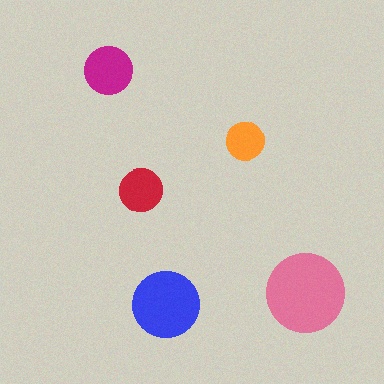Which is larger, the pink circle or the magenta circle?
The pink one.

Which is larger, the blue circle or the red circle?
The blue one.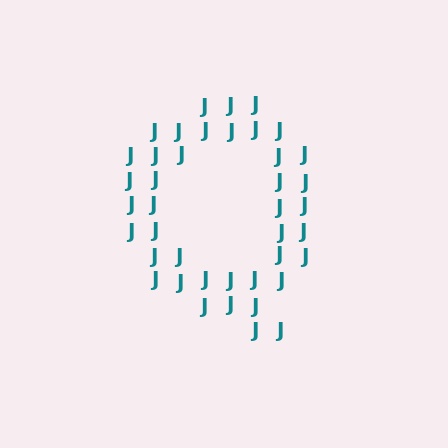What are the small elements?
The small elements are letter J's.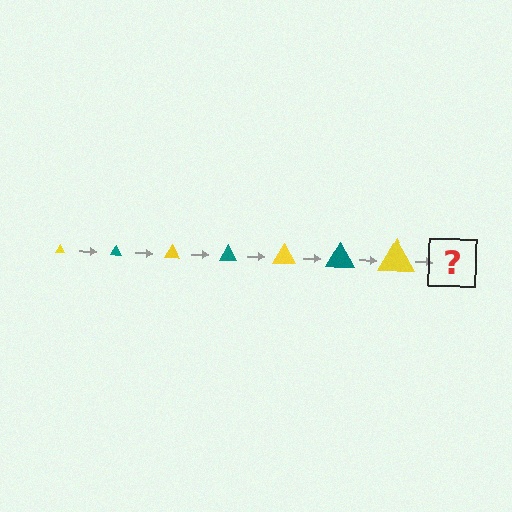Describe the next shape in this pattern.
It should be a teal triangle, larger than the previous one.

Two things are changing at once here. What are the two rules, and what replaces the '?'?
The two rules are that the triangle grows larger each step and the color cycles through yellow and teal. The '?' should be a teal triangle, larger than the previous one.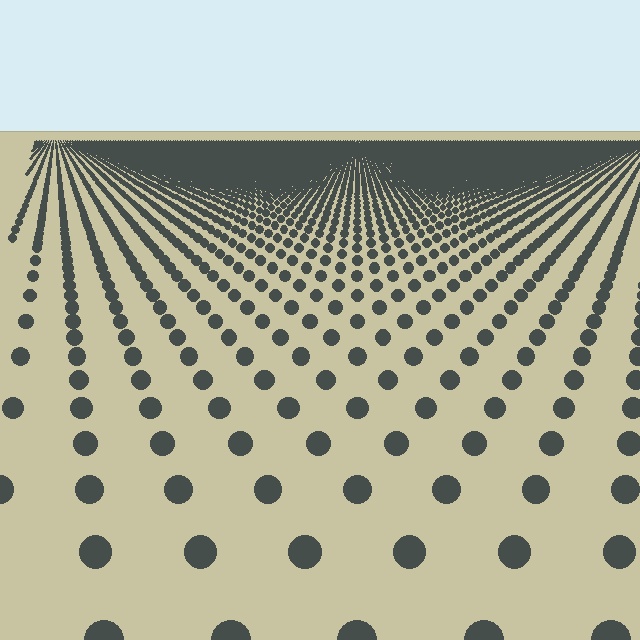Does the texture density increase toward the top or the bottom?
Density increases toward the top.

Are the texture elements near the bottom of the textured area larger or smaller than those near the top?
Larger. Near the bottom, elements are closer to the viewer and appear at a bigger on-screen size.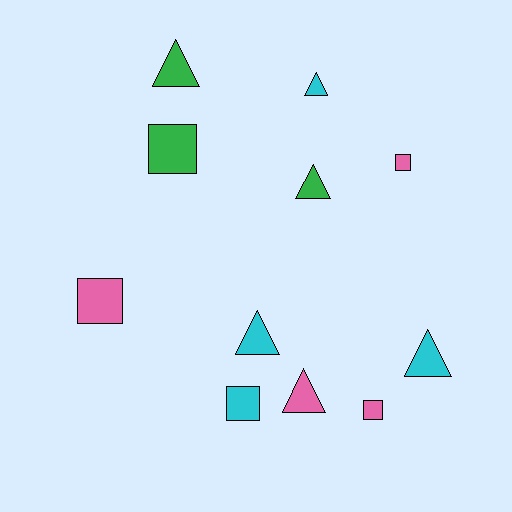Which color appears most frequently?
Cyan, with 4 objects.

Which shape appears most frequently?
Triangle, with 6 objects.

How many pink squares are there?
There are 3 pink squares.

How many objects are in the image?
There are 11 objects.